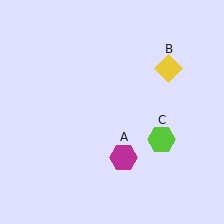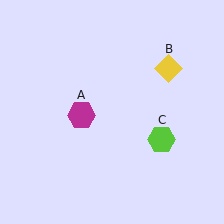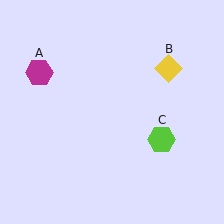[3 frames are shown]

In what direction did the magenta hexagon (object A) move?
The magenta hexagon (object A) moved up and to the left.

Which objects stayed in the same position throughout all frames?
Yellow diamond (object B) and lime hexagon (object C) remained stationary.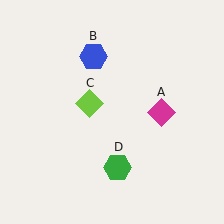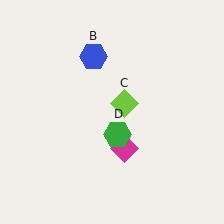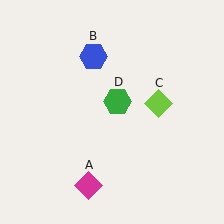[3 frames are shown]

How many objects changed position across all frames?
3 objects changed position: magenta diamond (object A), lime diamond (object C), green hexagon (object D).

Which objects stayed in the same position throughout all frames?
Blue hexagon (object B) remained stationary.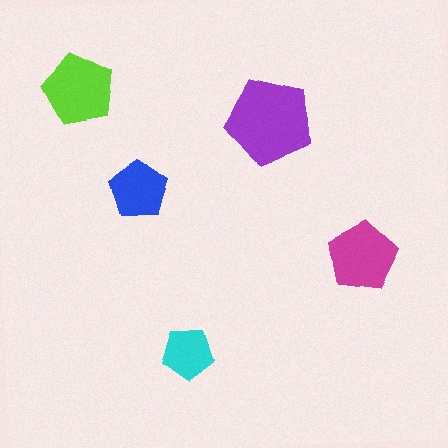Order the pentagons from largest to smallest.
the purple one, the lime one, the magenta one, the blue one, the cyan one.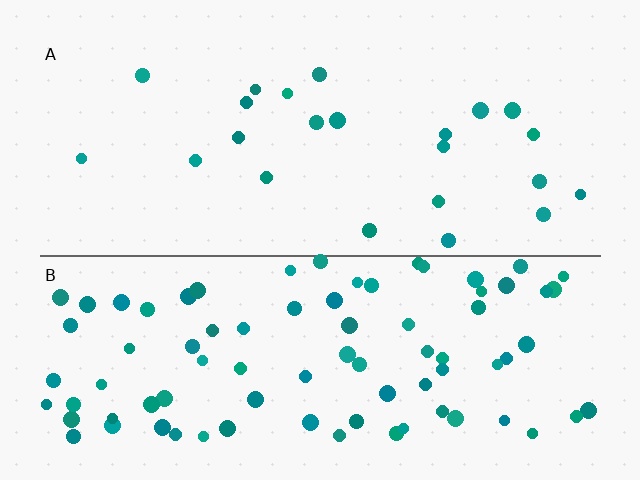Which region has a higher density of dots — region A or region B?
B (the bottom).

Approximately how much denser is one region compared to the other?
Approximately 3.6× — region B over region A.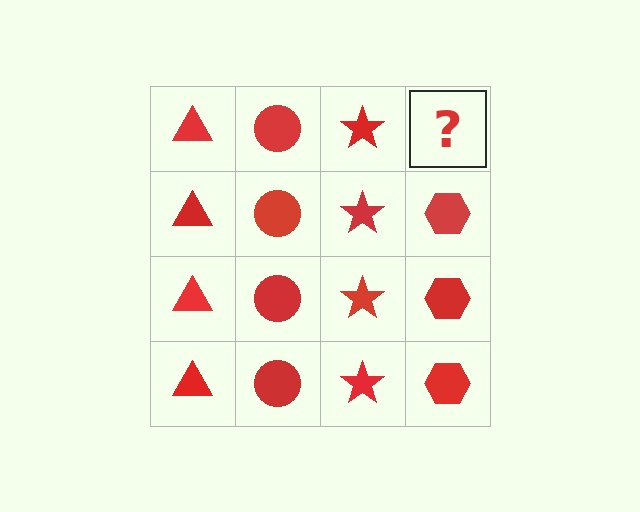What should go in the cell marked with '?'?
The missing cell should contain a red hexagon.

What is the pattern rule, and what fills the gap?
The rule is that each column has a consistent shape. The gap should be filled with a red hexagon.